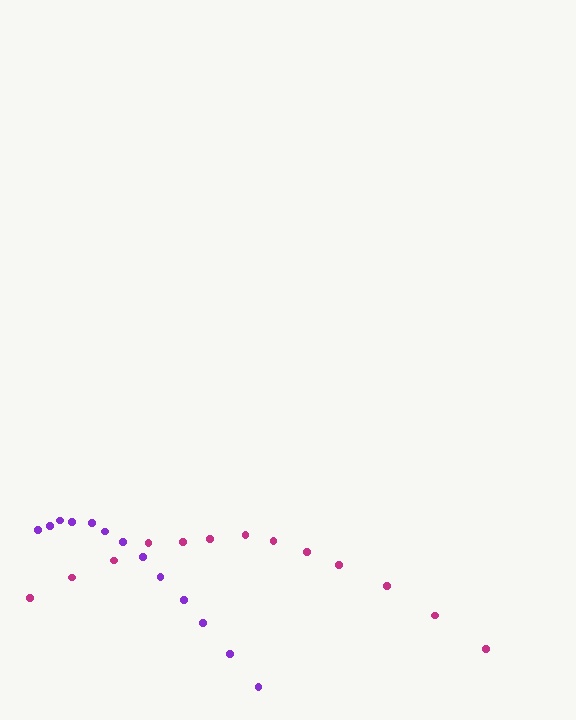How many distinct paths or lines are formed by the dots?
There are 2 distinct paths.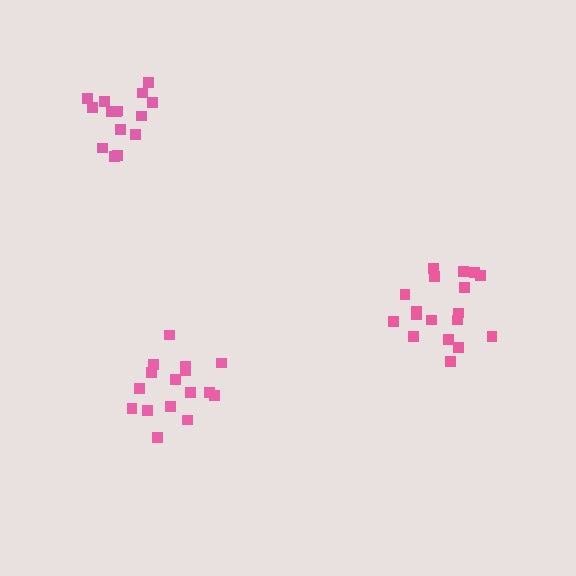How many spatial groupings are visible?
There are 3 spatial groupings.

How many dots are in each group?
Group 1: 16 dots, Group 2: 18 dots, Group 3: 15 dots (49 total).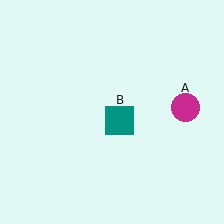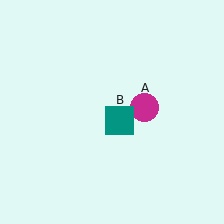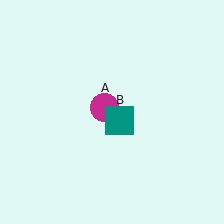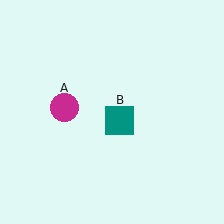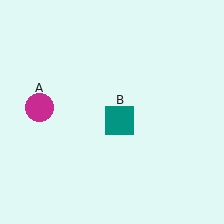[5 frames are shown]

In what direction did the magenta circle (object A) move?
The magenta circle (object A) moved left.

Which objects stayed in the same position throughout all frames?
Teal square (object B) remained stationary.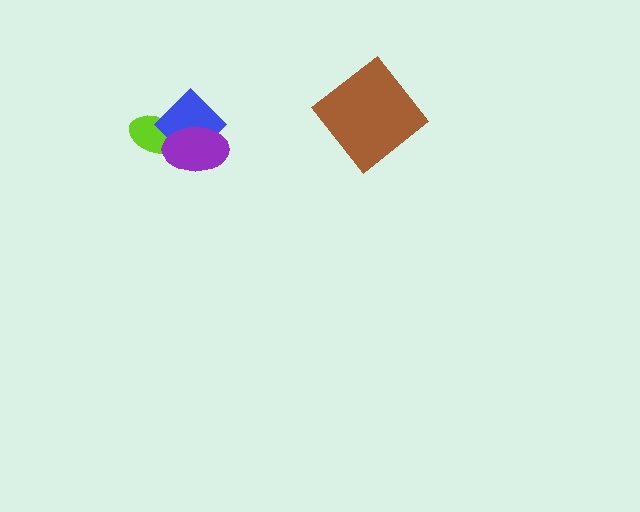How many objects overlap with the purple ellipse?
2 objects overlap with the purple ellipse.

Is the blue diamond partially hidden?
Yes, it is partially covered by another shape.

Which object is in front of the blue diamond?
The purple ellipse is in front of the blue diamond.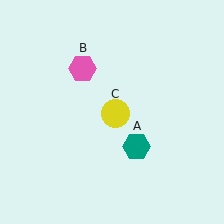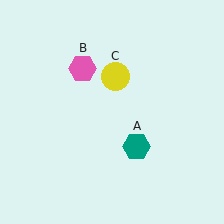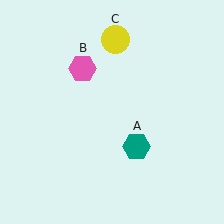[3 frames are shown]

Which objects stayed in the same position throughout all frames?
Teal hexagon (object A) and pink hexagon (object B) remained stationary.